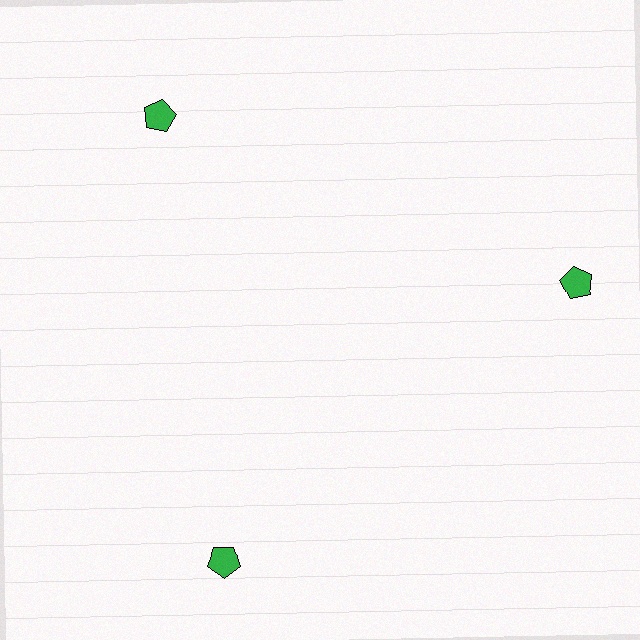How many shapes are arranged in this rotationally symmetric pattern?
There are 3 shapes, arranged in 3 groups of 1.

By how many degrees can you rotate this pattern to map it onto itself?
The pattern maps onto itself every 120 degrees of rotation.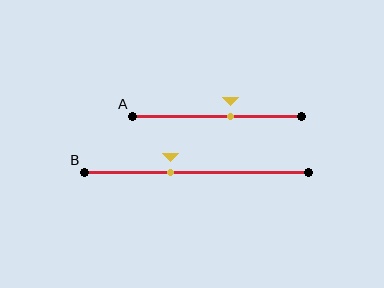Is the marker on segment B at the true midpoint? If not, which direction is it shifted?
No, the marker on segment B is shifted to the left by about 12% of the segment length.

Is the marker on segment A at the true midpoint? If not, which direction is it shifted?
No, the marker on segment A is shifted to the right by about 8% of the segment length.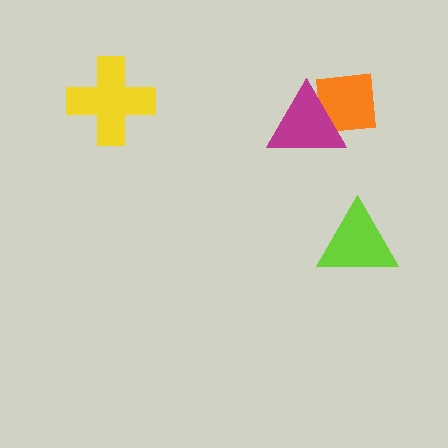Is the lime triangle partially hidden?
No, no other shape covers it.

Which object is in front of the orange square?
The magenta triangle is in front of the orange square.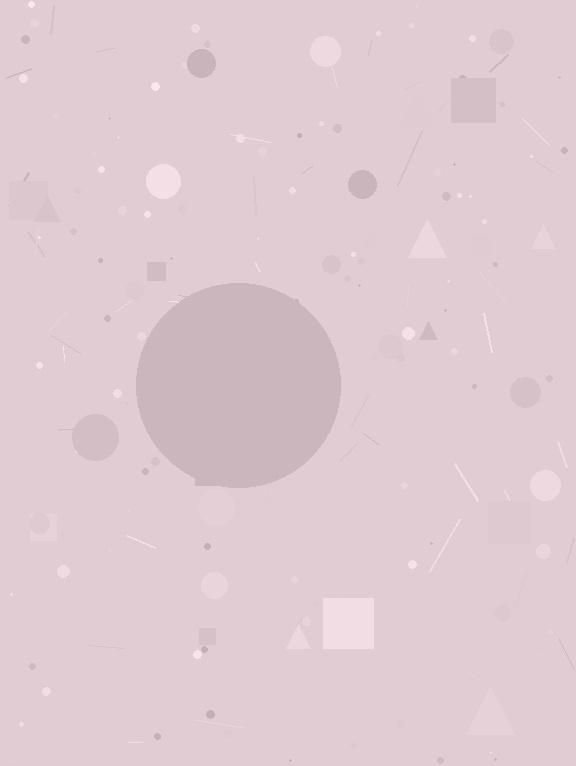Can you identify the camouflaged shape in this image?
The camouflaged shape is a circle.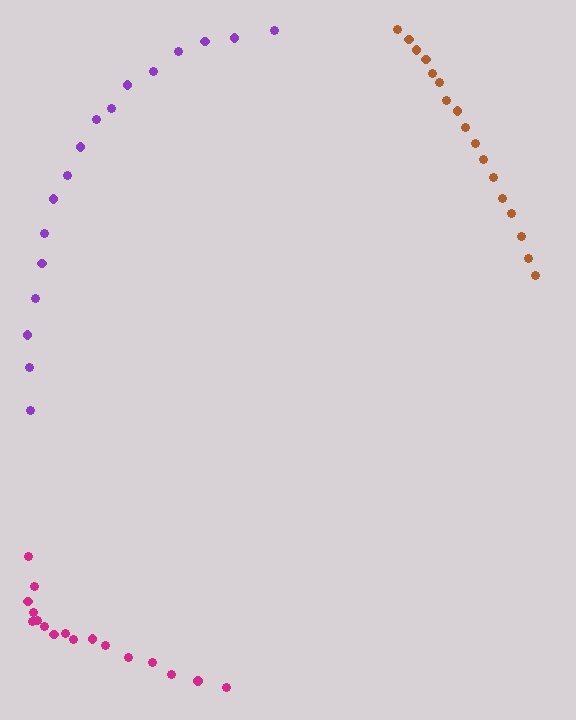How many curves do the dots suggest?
There are 3 distinct paths.